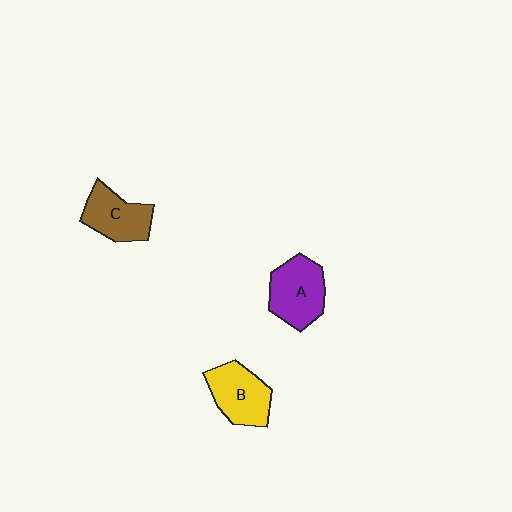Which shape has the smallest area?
Shape C (brown).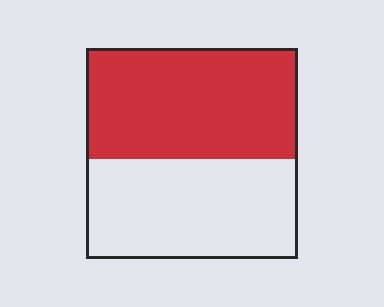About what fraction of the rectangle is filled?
About one half (1/2).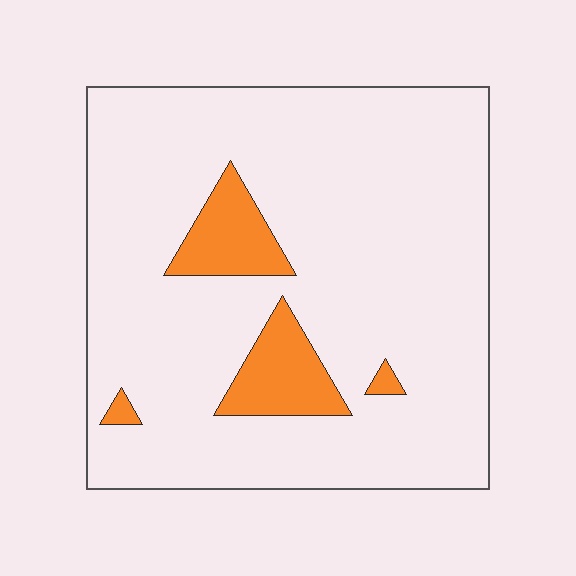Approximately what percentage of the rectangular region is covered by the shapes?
Approximately 10%.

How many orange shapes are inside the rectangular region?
4.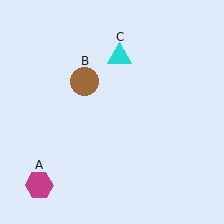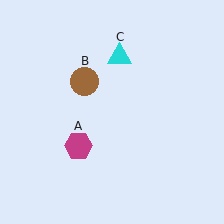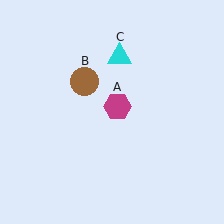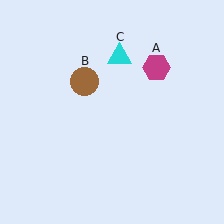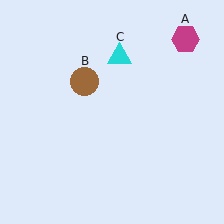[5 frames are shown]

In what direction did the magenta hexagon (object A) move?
The magenta hexagon (object A) moved up and to the right.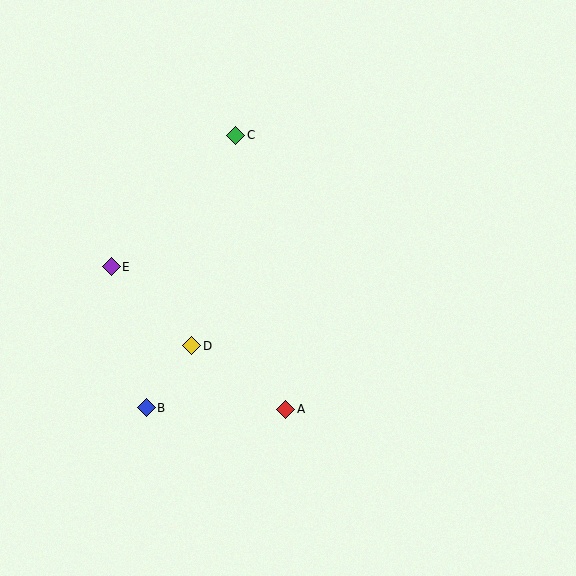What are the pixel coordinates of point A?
Point A is at (286, 409).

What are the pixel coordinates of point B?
Point B is at (146, 408).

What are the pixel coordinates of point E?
Point E is at (111, 267).